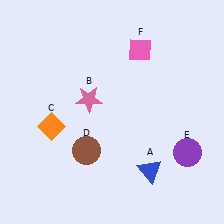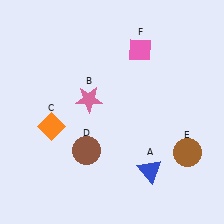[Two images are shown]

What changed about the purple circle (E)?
In Image 1, E is purple. In Image 2, it changed to brown.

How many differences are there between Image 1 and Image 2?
There is 1 difference between the two images.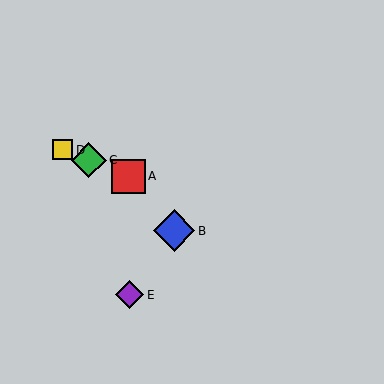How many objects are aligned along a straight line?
3 objects (A, C, D) are aligned along a straight line.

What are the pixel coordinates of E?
Object E is at (129, 295).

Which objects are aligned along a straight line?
Objects A, C, D are aligned along a straight line.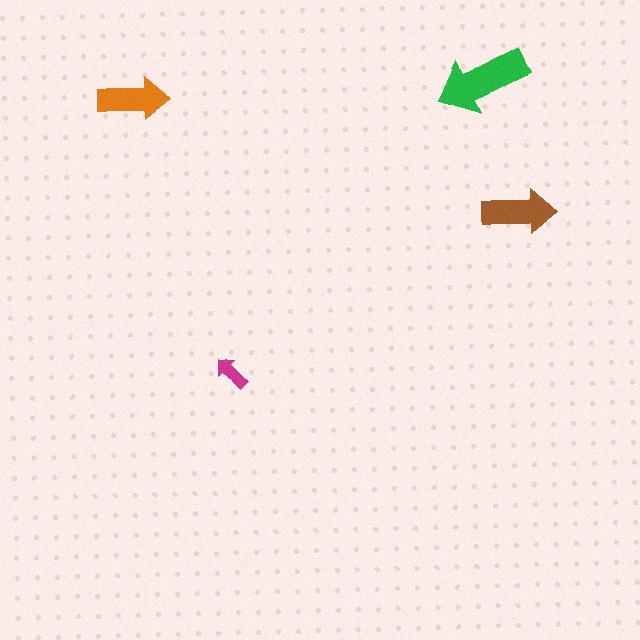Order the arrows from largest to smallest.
the green one, the brown one, the orange one, the magenta one.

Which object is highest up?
The green arrow is topmost.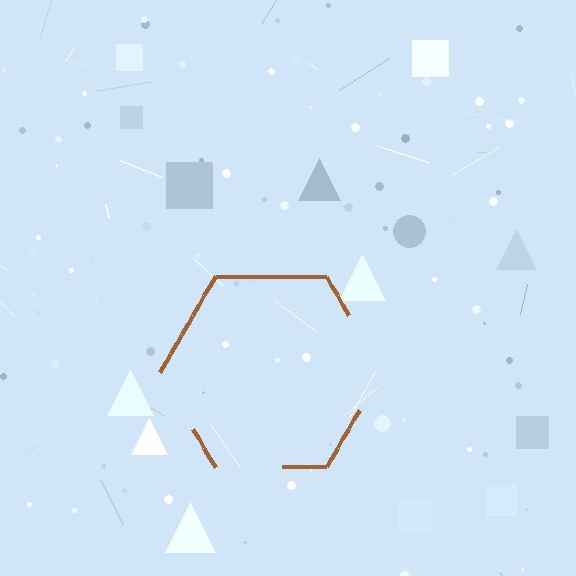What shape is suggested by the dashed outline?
The dashed outline suggests a hexagon.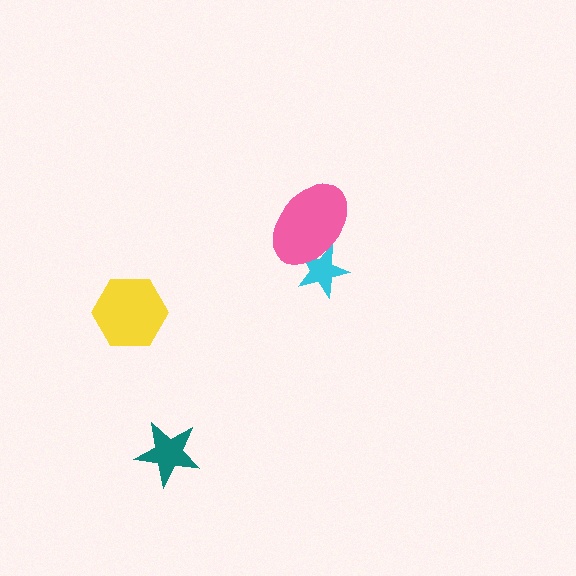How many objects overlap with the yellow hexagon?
0 objects overlap with the yellow hexagon.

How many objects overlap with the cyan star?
1 object overlaps with the cyan star.